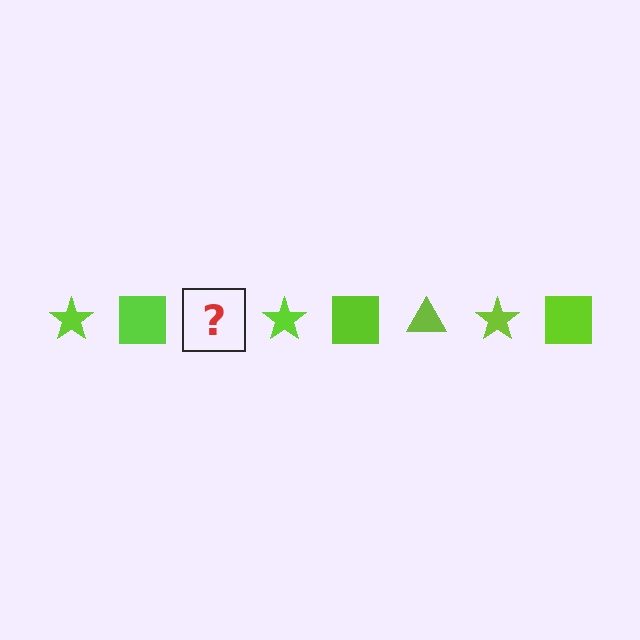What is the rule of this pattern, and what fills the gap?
The rule is that the pattern cycles through star, square, triangle shapes in lime. The gap should be filled with a lime triangle.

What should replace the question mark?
The question mark should be replaced with a lime triangle.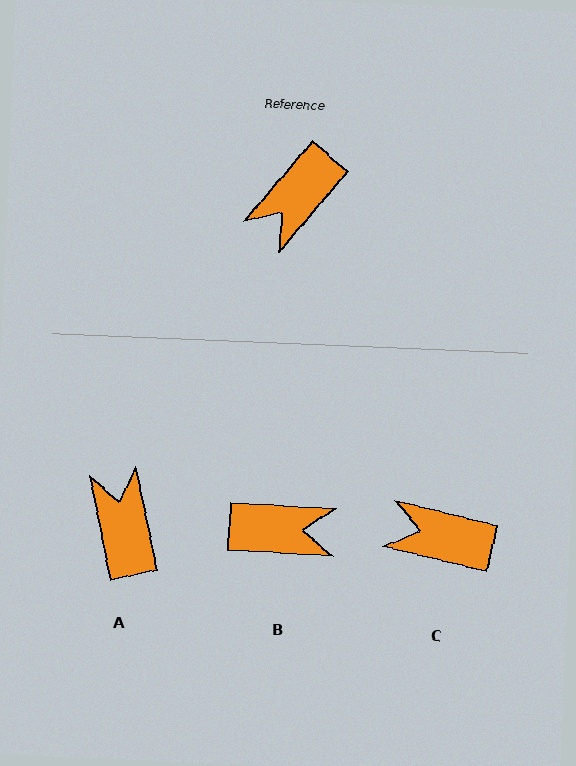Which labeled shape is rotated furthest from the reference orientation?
A, about 128 degrees away.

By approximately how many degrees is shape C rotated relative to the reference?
Approximately 63 degrees clockwise.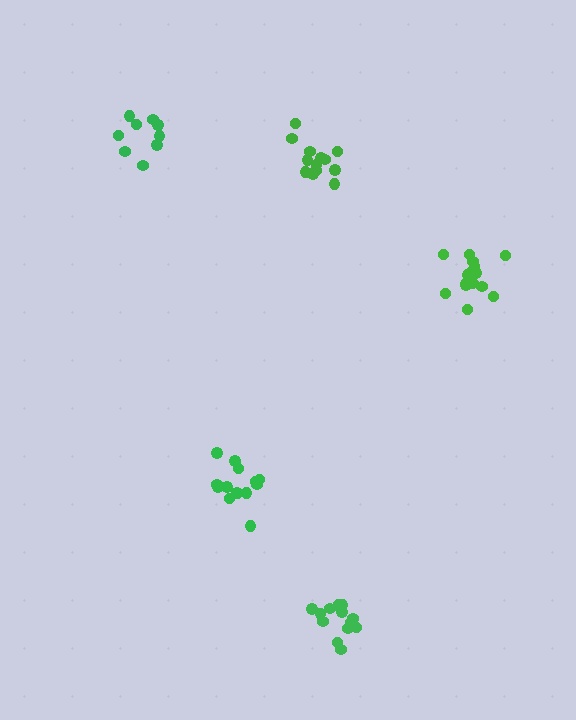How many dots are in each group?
Group 1: 14 dots, Group 2: 15 dots, Group 3: 9 dots, Group 4: 13 dots, Group 5: 14 dots (65 total).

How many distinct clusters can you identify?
There are 5 distinct clusters.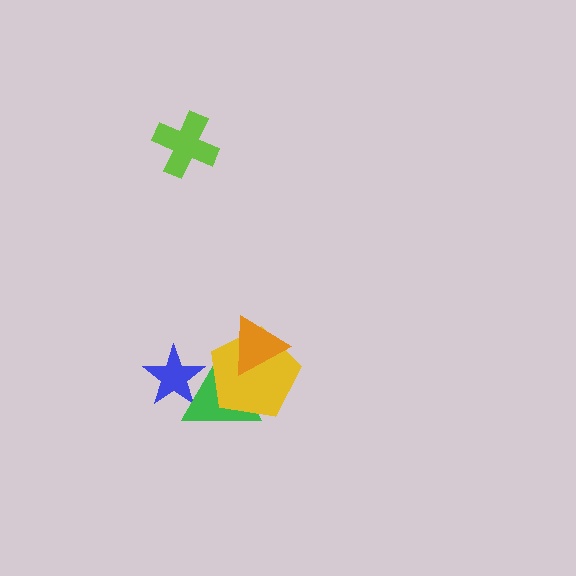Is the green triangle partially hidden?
Yes, it is partially covered by another shape.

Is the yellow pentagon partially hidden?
Yes, it is partially covered by another shape.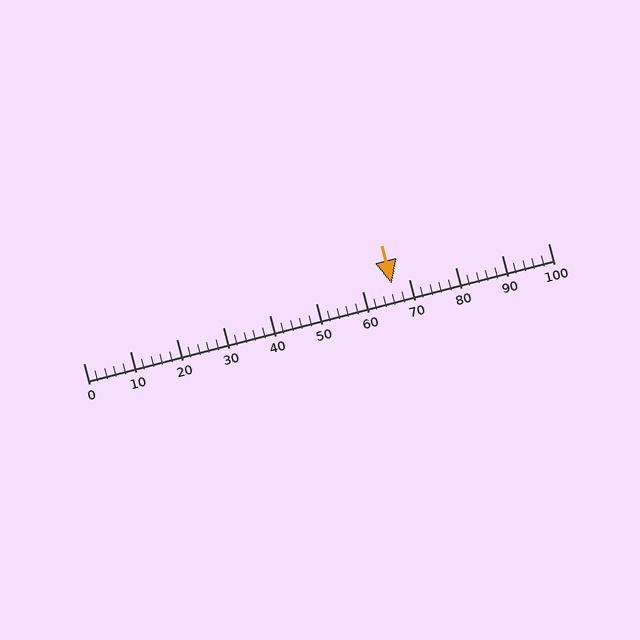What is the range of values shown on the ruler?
The ruler shows values from 0 to 100.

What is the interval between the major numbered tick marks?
The major tick marks are spaced 10 units apart.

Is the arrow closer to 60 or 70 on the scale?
The arrow is closer to 70.